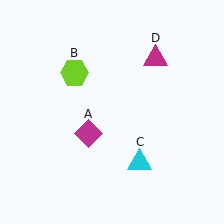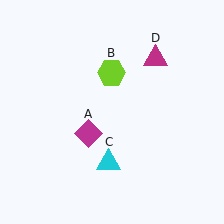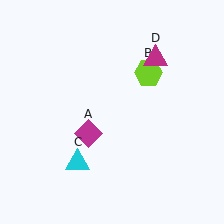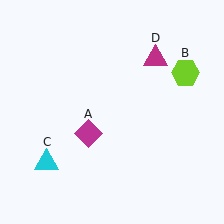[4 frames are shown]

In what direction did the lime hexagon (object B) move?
The lime hexagon (object B) moved right.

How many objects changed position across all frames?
2 objects changed position: lime hexagon (object B), cyan triangle (object C).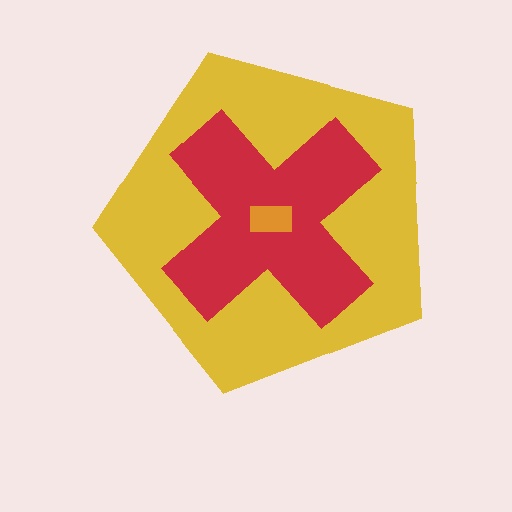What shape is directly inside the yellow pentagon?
The red cross.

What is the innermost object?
The orange rectangle.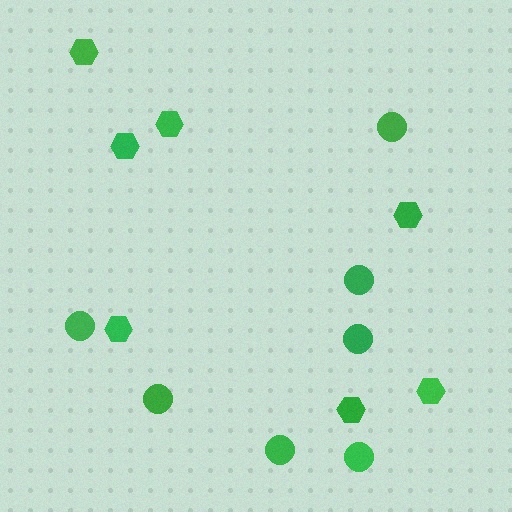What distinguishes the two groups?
There are 2 groups: one group of circles (7) and one group of hexagons (7).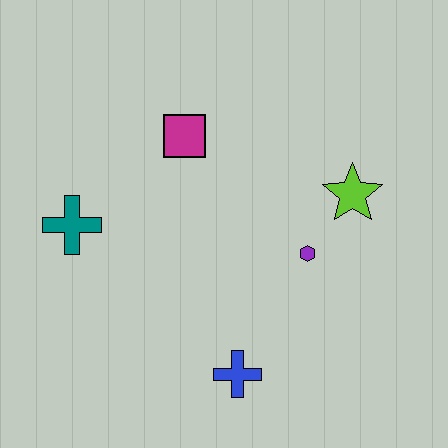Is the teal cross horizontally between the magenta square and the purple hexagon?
No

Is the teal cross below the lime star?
Yes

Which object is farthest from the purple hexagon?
The teal cross is farthest from the purple hexagon.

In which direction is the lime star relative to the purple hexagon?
The lime star is above the purple hexagon.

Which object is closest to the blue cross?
The purple hexagon is closest to the blue cross.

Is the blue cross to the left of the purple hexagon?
Yes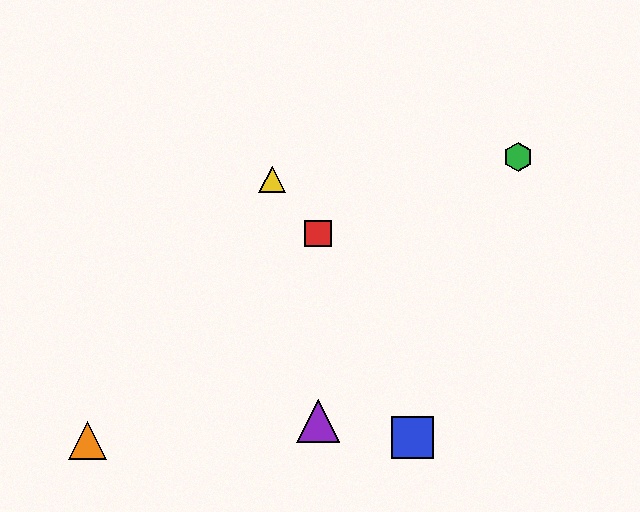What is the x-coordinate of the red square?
The red square is at x≈318.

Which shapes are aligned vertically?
The red square, the purple triangle are aligned vertically.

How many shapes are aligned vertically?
2 shapes (the red square, the purple triangle) are aligned vertically.